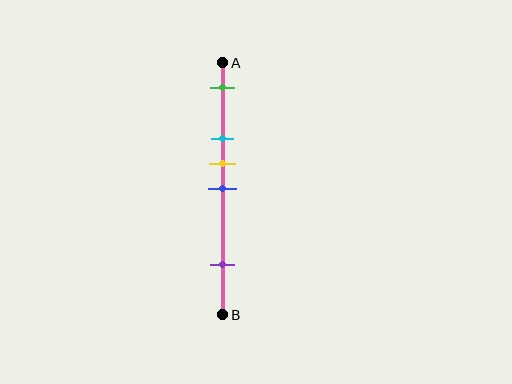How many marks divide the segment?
There are 5 marks dividing the segment.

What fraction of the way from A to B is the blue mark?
The blue mark is approximately 50% (0.5) of the way from A to B.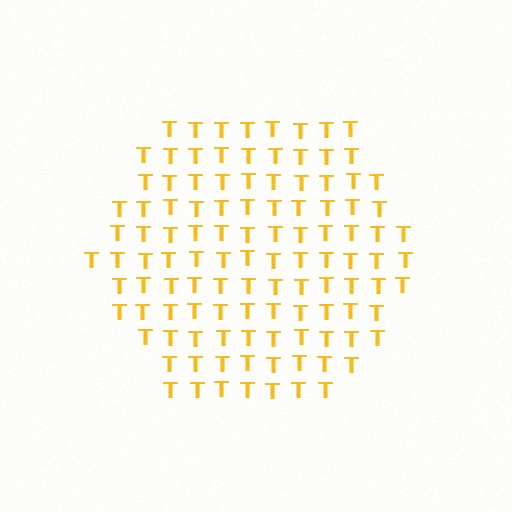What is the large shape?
The large shape is a hexagon.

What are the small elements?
The small elements are letter T's.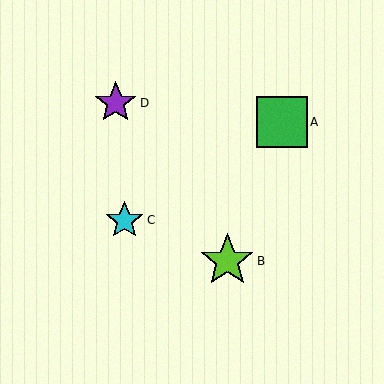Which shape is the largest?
The lime star (labeled B) is the largest.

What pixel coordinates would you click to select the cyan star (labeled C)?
Click at (125, 220) to select the cyan star C.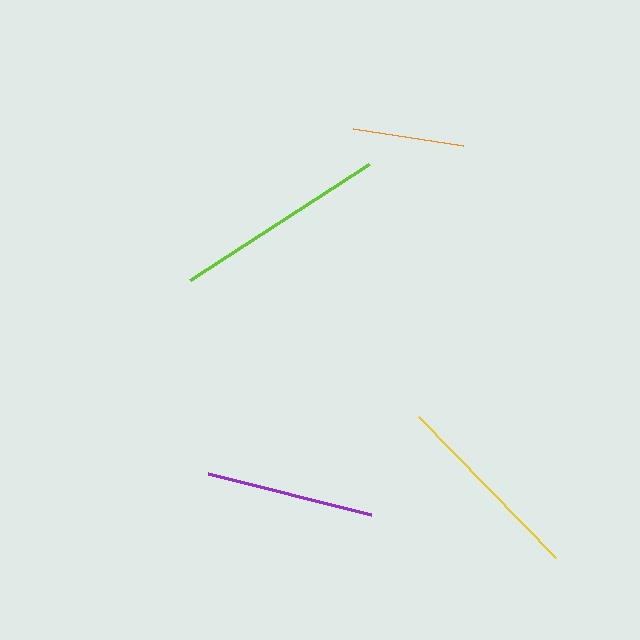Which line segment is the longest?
The lime line is the longest at approximately 214 pixels.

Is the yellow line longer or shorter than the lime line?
The lime line is longer than the yellow line.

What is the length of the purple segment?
The purple segment is approximately 169 pixels long.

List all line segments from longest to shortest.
From longest to shortest: lime, yellow, purple, orange.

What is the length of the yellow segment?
The yellow segment is approximately 197 pixels long.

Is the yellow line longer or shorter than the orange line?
The yellow line is longer than the orange line.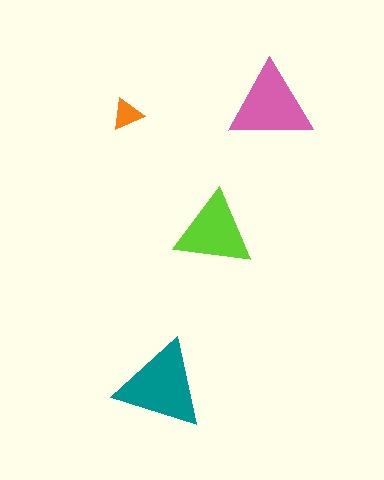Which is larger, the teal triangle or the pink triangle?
The teal one.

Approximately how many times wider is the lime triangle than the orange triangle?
About 2.5 times wider.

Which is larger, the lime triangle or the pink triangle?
The pink one.